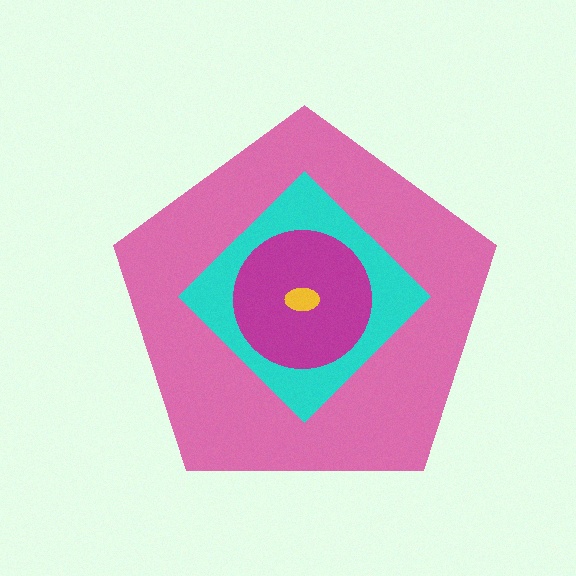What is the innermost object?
The yellow ellipse.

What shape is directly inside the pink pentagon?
The cyan diamond.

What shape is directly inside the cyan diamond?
The magenta circle.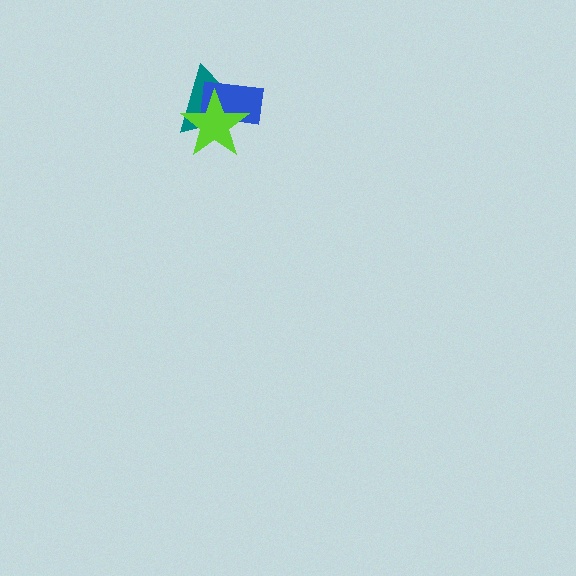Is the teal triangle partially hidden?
Yes, it is partially covered by another shape.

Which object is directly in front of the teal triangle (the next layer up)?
The blue rectangle is directly in front of the teal triangle.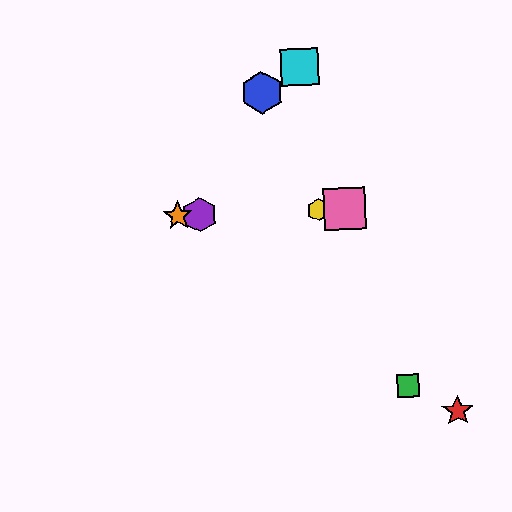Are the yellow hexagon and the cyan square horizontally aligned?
No, the yellow hexagon is at y≈210 and the cyan square is at y≈67.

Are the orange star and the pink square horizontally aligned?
Yes, both are at y≈216.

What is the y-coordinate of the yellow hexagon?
The yellow hexagon is at y≈210.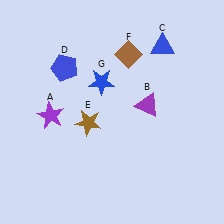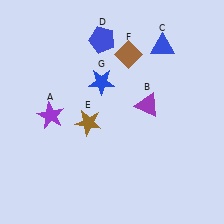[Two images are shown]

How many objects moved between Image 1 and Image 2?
1 object moved between the two images.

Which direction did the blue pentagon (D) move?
The blue pentagon (D) moved right.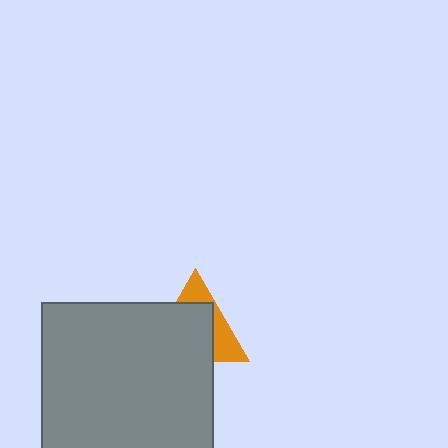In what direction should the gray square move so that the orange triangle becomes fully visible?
The gray square should move toward the lower-left. That is the shortest direction to clear the overlap and leave the orange triangle fully visible.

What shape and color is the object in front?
The object in front is a gray square.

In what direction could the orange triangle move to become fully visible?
The orange triangle could move toward the upper-right. That would shift it out from behind the gray square entirely.